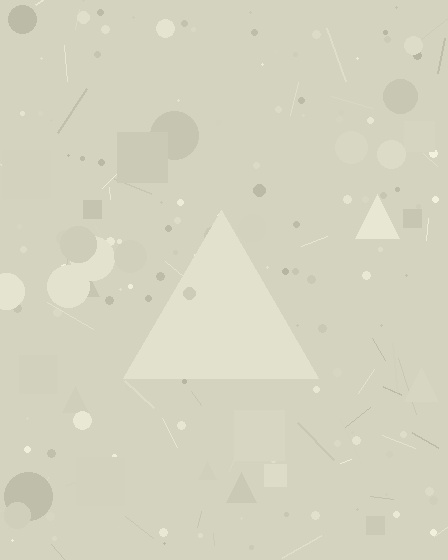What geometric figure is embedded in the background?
A triangle is embedded in the background.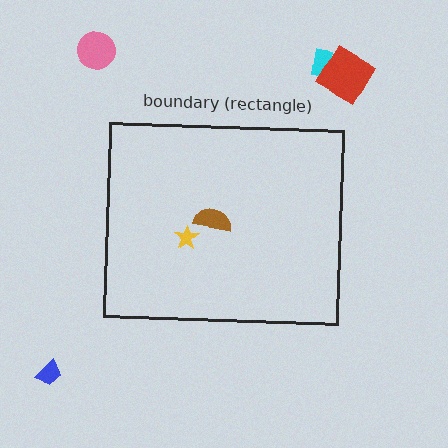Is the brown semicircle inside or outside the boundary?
Inside.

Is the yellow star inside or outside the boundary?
Inside.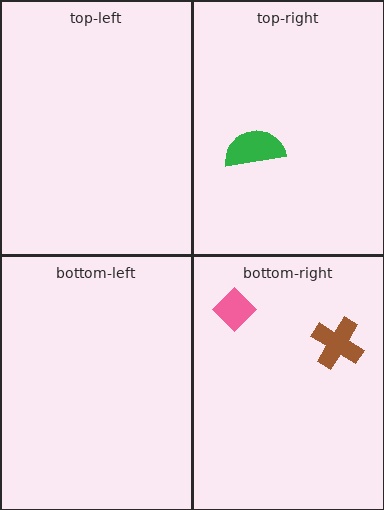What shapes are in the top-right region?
The green semicircle.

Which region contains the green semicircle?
The top-right region.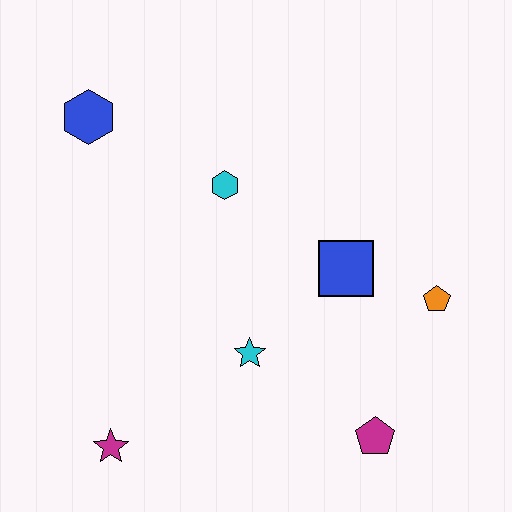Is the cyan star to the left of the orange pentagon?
Yes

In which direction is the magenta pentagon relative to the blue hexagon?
The magenta pentagon is below the blue hexagon.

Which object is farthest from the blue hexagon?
The magenta pentagon is farthest from the blue hexagon.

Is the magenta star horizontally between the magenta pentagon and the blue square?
No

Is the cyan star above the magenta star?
Yes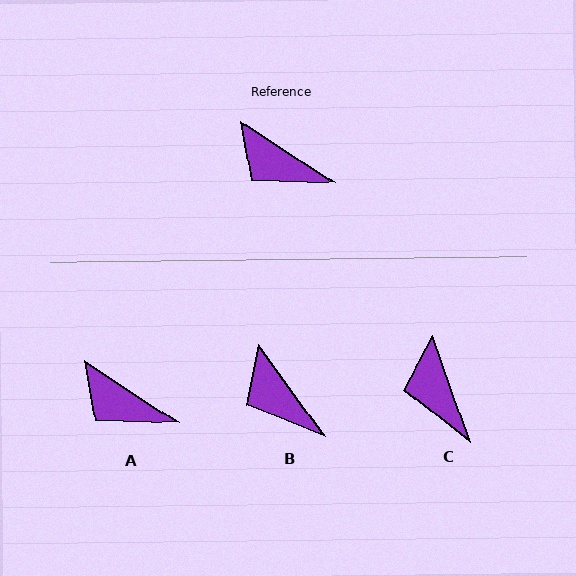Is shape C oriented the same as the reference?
No, it is off by about 37 degrees.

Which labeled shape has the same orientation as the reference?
A.